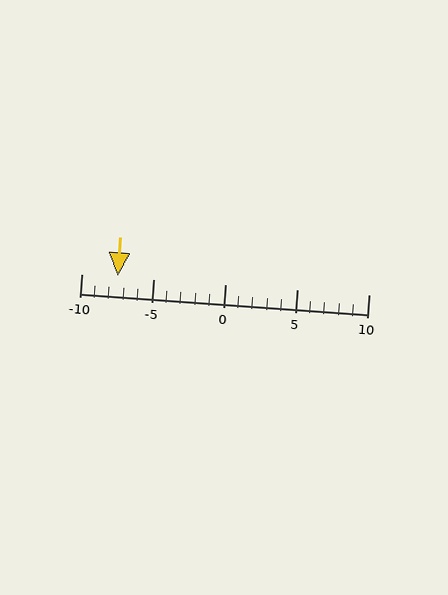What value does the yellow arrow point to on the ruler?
The yellow arrow points to approximately -8.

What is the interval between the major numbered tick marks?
The major tick marks are spaced 5 units apart.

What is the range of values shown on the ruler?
The ruler shows values from -10 to 10.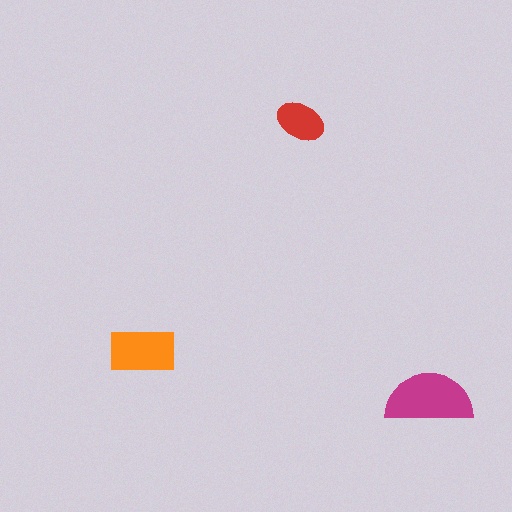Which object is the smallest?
The red ellipse.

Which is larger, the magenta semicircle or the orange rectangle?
The magenta semicircle.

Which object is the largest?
The magenta semicircle.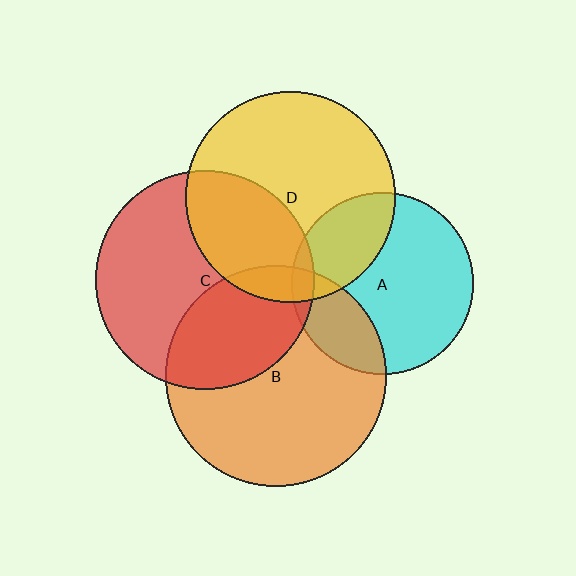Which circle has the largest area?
Circle B (orange).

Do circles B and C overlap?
Yes.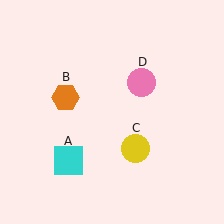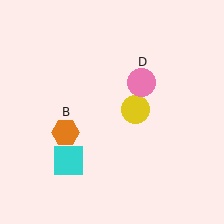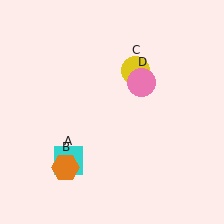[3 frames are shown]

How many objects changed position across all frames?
2 objects changed position: orange hexagon (object B), yellow circle (object C).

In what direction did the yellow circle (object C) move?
The yellow circle (object C) moved up.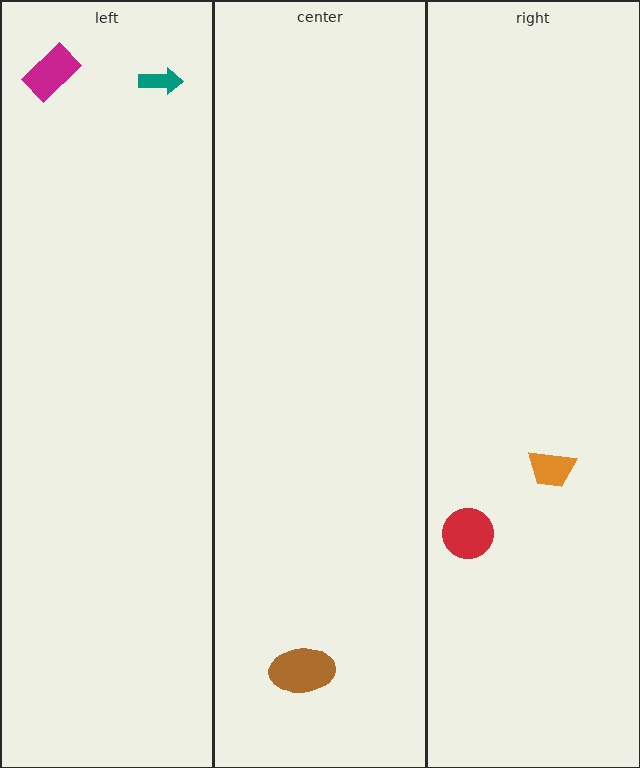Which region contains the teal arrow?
The left region.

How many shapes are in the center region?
1.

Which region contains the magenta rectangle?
The left region.